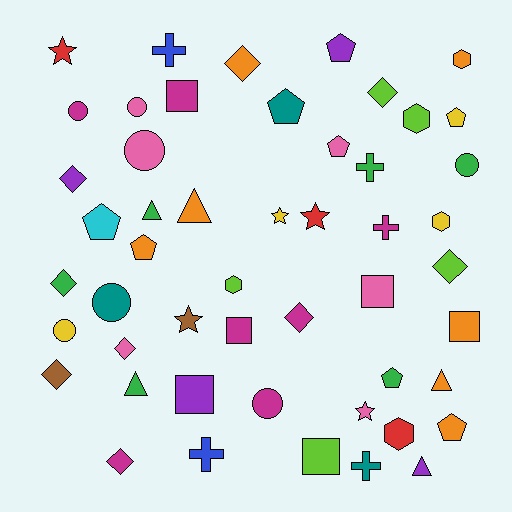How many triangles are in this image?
There are 5 triangles.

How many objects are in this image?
There are 50 objects.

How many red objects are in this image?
There are 3 red objects.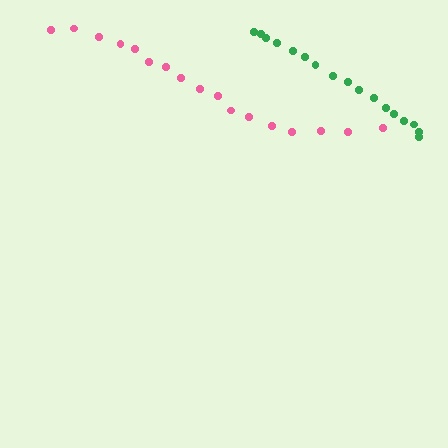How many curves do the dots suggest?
There are 2 distinct paths.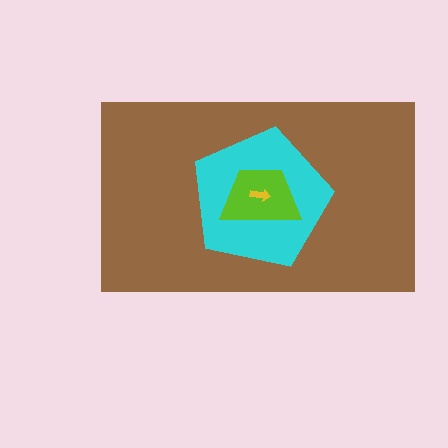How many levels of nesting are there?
4.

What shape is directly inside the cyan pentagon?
The lime trapezoid.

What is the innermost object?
The yellow arrow.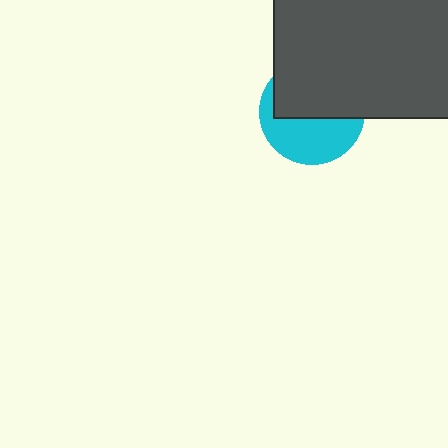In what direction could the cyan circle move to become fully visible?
The cyan circle could move down. That would shift it out from behind the dark gray rectangle entirely.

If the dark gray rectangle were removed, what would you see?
You would see the complete cyan circle.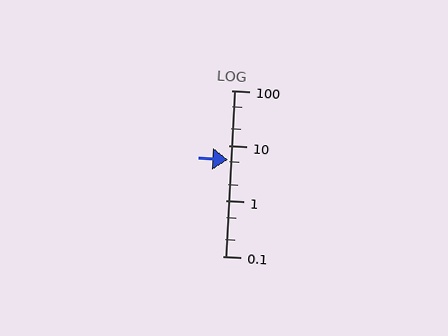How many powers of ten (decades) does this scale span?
The scale spans 3 decades, from 0.1 to 100.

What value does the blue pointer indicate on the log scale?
The pointer indicates approximately 5.6.